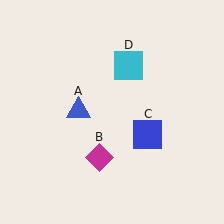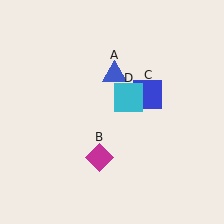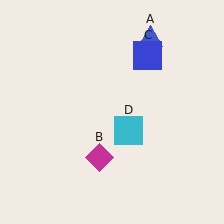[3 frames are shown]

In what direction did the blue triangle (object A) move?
The blue triangle (object A) moved up and to the right.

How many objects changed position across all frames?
3 objects changed position: blue triangle (object A), blue square (object C), cyan square (object D).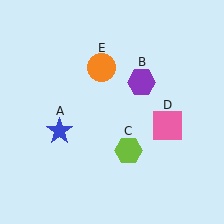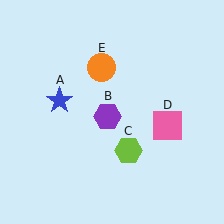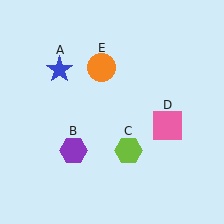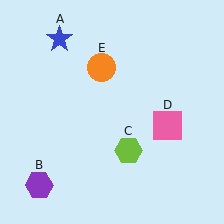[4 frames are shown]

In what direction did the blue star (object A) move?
The blue star (object A) moved up.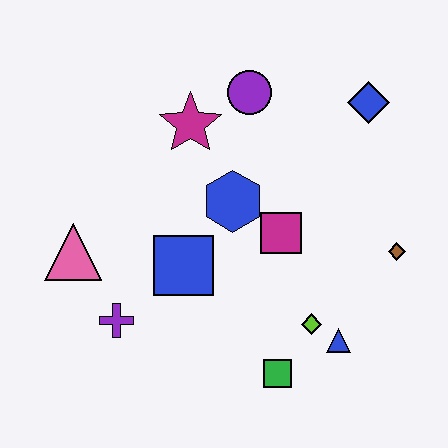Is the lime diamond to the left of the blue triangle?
Yes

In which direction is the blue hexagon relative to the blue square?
The blue hexagon is above the blue square.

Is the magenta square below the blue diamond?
Yes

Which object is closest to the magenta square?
The blue hexagon is closest to the magenta square.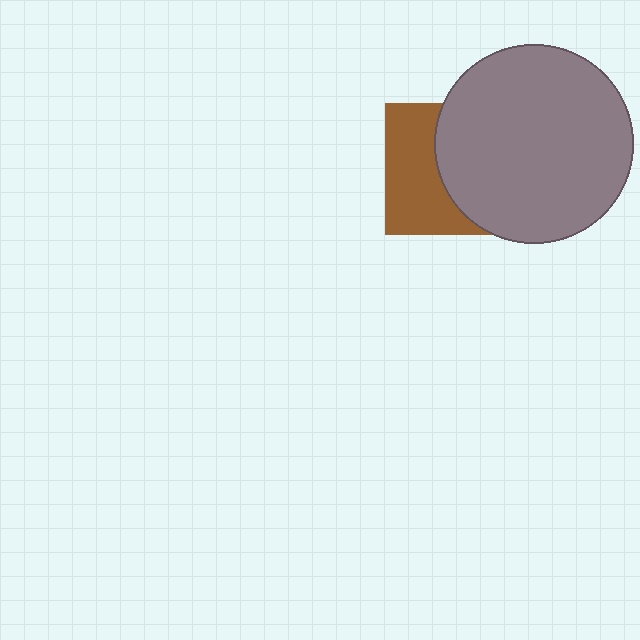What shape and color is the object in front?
The object in front is a gray circle.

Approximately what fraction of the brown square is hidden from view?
Roughly 54% of the brown square is hidden behind the gray circle.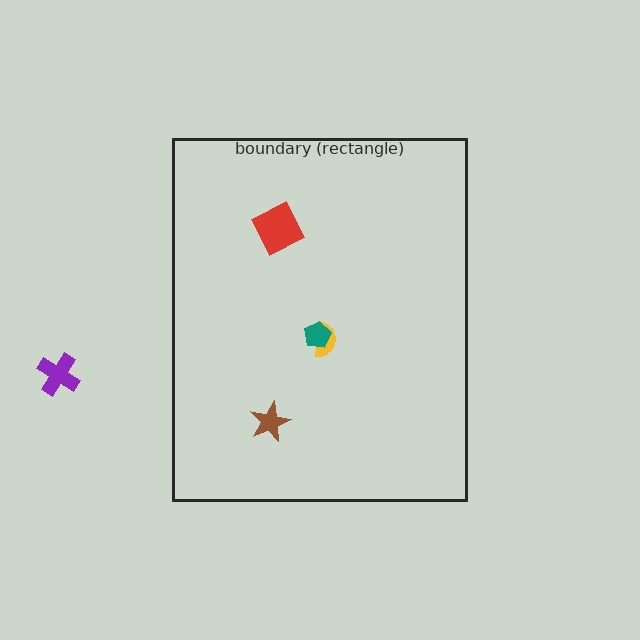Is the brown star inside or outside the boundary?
Inside.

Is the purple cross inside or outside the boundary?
Outside.